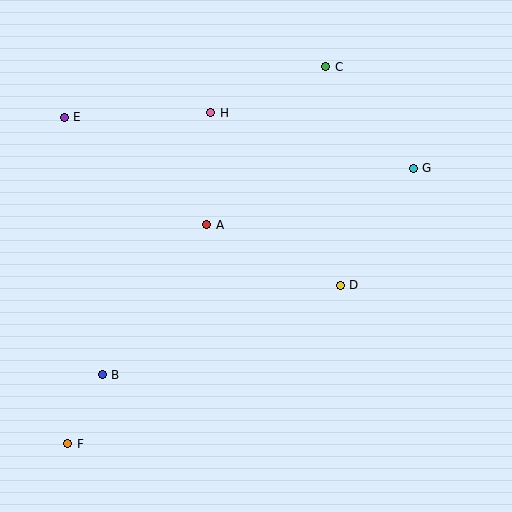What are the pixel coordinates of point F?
Point F is at (68, 444).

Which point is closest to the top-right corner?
Point G is closest to the top-right corner.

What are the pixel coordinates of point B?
Point B is at (102, 375).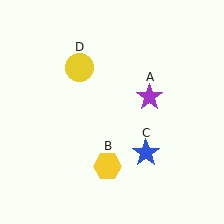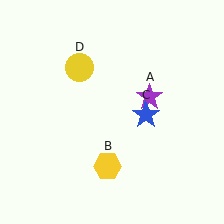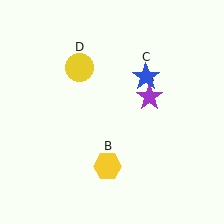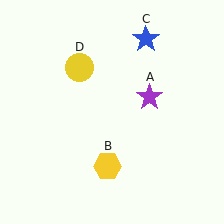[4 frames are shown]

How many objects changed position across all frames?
1 object changed position: blue star (object C).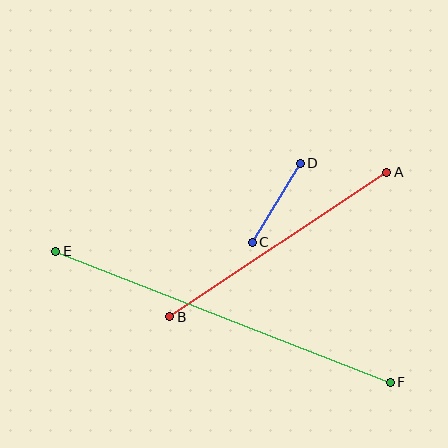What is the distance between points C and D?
The distance is approximately 92 pixels.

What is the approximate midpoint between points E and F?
The midpoint is at approximately (223, 317) pixels.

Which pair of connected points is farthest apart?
Points E and F are farthest apart.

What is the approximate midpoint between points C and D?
The midpoint is at approximately (276, 203) pixels.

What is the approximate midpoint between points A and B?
The midpoint is at approximately (278, 245) pixels.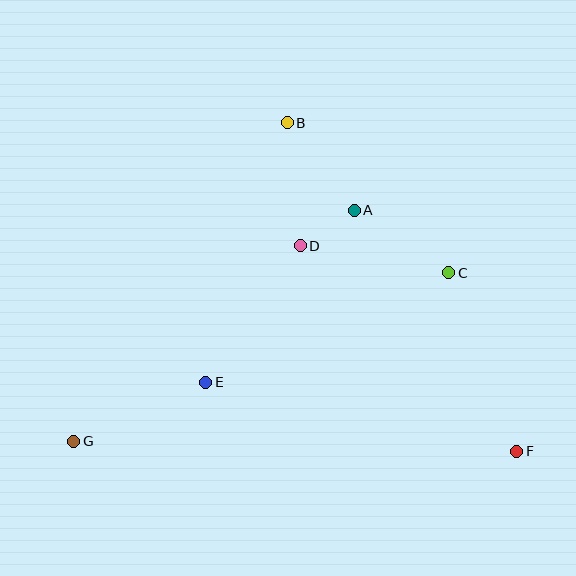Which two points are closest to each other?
Points A and D are closest to each other.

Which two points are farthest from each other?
Points F and G are farthest from each other.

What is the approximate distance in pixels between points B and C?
The distance between B and C is approximately 220 pixels.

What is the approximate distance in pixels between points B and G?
The distance between B and G is approximately 383 pixels.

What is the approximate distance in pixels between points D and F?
The distance between D and F is approximately 298 pixels.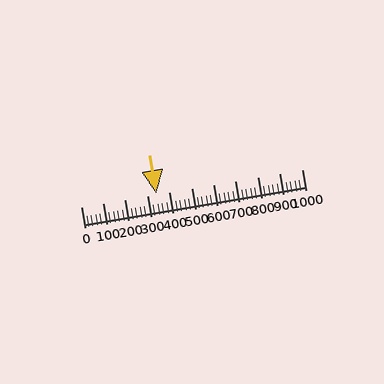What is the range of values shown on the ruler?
The ruler shows values from 0 to 1000.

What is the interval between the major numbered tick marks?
The major tick marks are spaced 100 units apart.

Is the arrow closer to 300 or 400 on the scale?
The arrow is closer to 300.